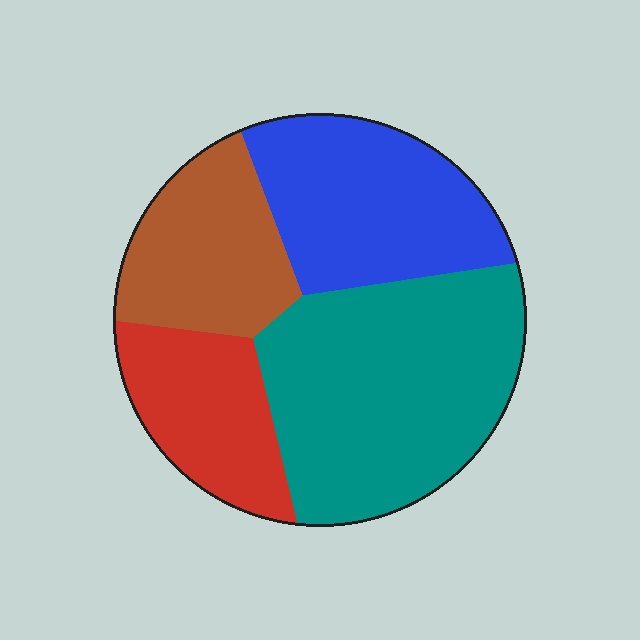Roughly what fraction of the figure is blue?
Blue covers 25% of the figure.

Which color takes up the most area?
Teal, at roughly 40%.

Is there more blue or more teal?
Teal.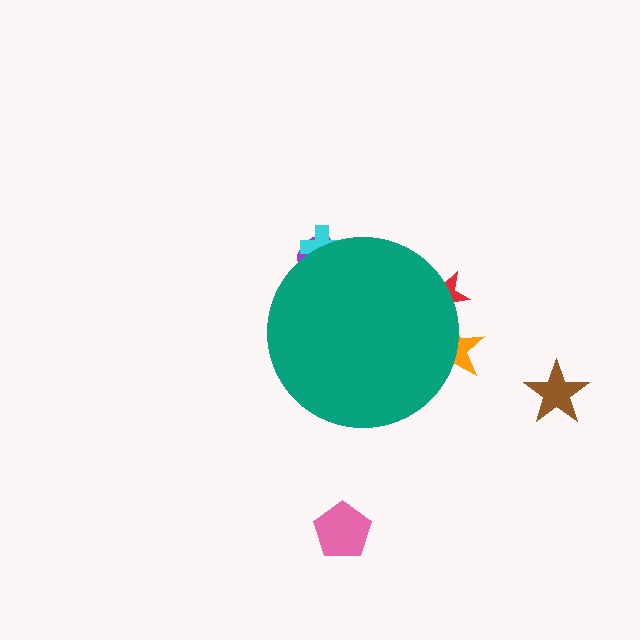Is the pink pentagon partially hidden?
No, the pink pentagon is fully visible.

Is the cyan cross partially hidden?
Yes, the cyan cross is partially hidden behind the teal circle.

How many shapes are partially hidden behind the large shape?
4 shapes are partially hidden.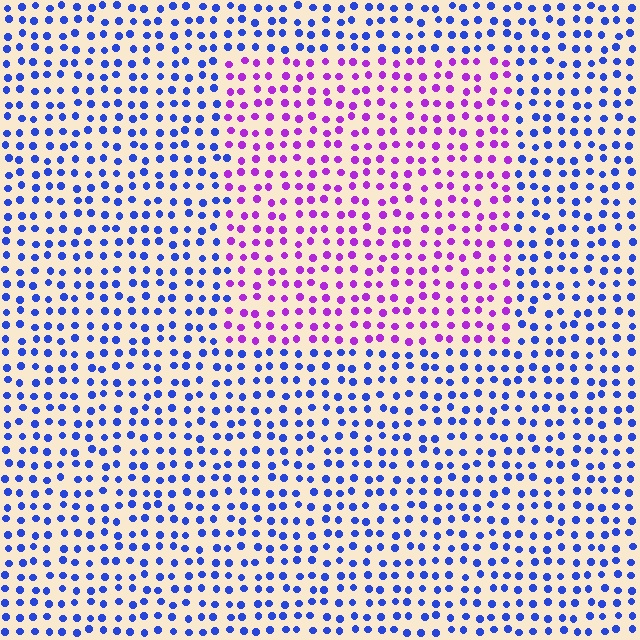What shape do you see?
I see a rectangle.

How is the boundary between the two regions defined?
The boundary is defined purely by a slight shift in hue (about 57 degrees). Spacing, size, and orientation are identical on both sides.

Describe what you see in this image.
The image is filled with small blue elements in a uniform arrangement. A rectangle-shaped region is visible where the elements are tinted to a slightly different hue, forming a subtle color boundary.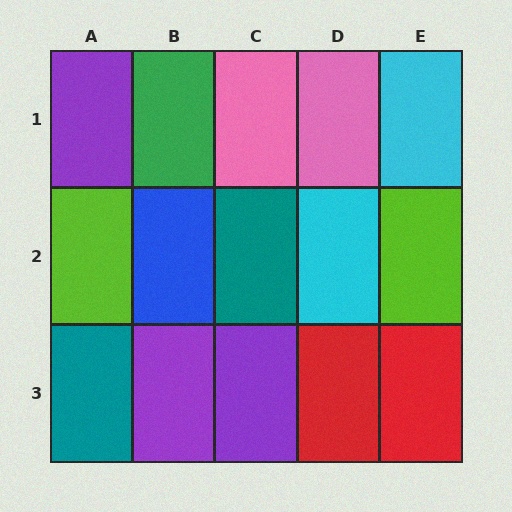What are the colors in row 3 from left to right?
Teal, purple, purple, red, red.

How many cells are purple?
3 cells are purple.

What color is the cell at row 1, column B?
Green.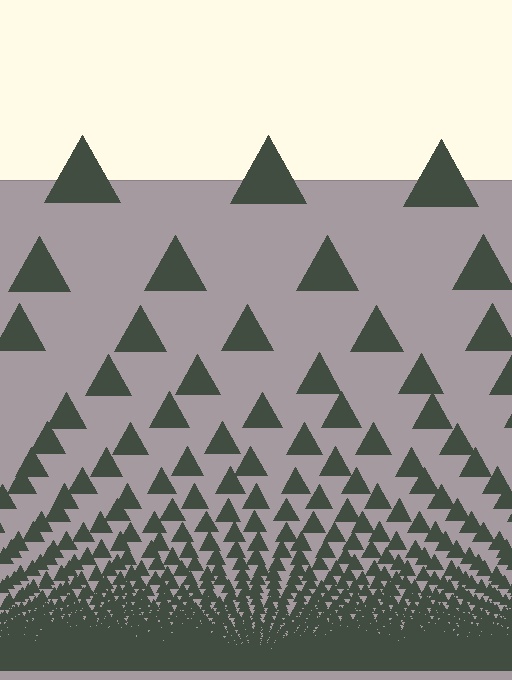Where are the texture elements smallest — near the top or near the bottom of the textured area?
Near the bottom.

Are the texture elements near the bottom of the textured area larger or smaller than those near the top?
Smaller. The gradient is inverted — elements near the bottom are smaller and denser.